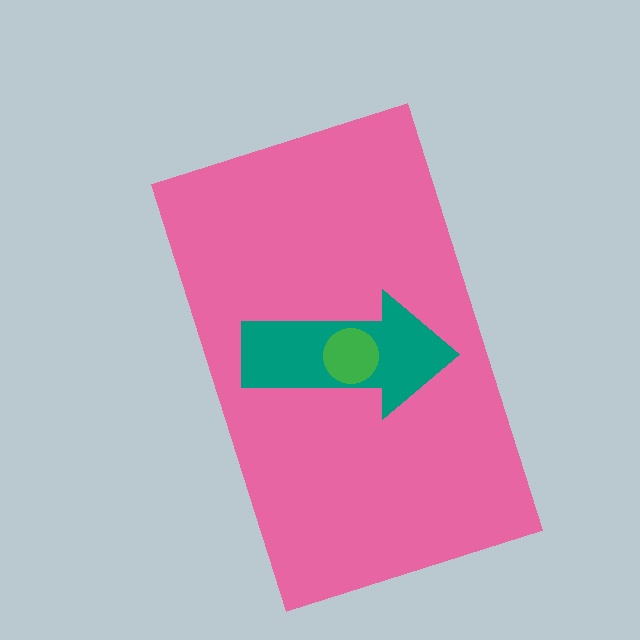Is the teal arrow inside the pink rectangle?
Yes.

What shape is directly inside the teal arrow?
The green circle.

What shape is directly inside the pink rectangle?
The teal arrow.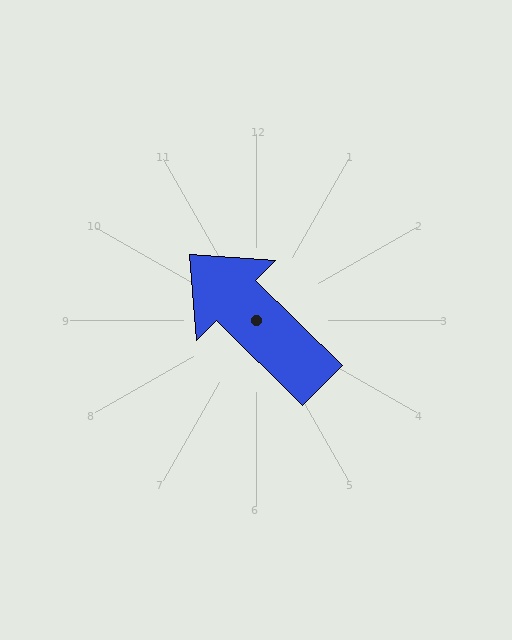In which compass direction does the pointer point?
Northwest.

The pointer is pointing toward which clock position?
Roughly 10 o'clock.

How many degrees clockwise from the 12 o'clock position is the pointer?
Approximately 315 degrees.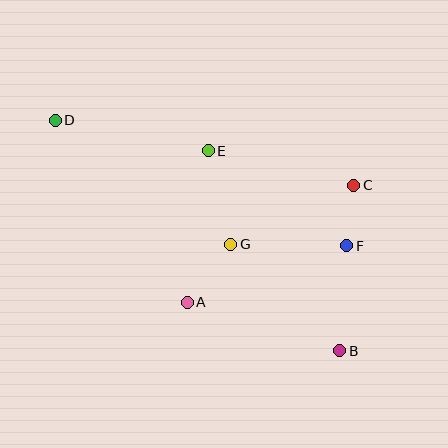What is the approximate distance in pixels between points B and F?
The distance between B and F is approximately 105 pixels.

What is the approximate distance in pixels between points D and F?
The distance between D and F is approximately 317 pixels.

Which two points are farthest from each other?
Points B and D are farthest from each other.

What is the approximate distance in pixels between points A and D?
The distance between A and D is approximately 225 pixels.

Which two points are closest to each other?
Points C and F are closest to each other.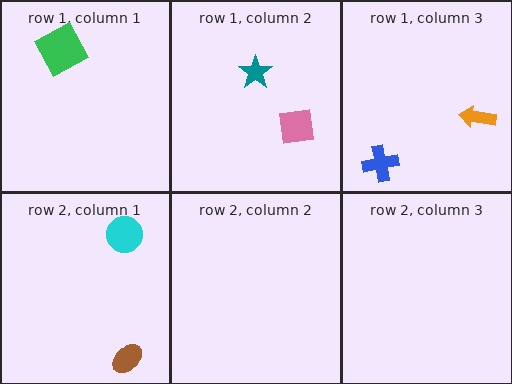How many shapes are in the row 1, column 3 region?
2.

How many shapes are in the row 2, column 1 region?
2.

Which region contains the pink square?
The row 1, column 2 region.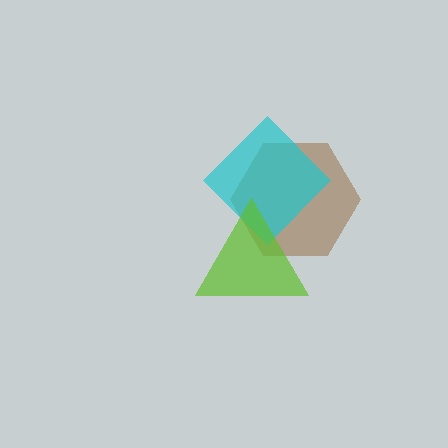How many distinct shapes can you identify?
There are 3 distinct shapes: a brown hexagon, a cyan diamond, a lime triangle.